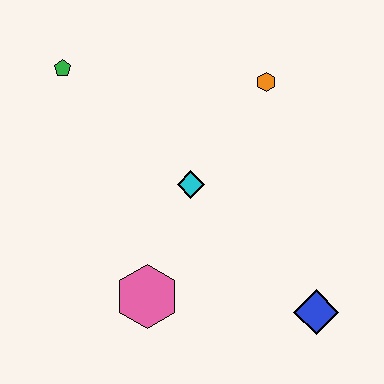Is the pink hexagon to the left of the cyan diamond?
Yes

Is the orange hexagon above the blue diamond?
Yes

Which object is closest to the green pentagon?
The cyan diamond is closest to the green pentagon.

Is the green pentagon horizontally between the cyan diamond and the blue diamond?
No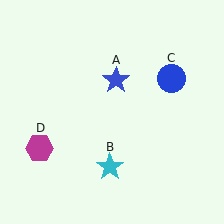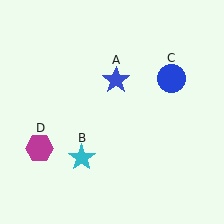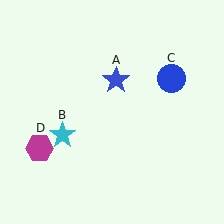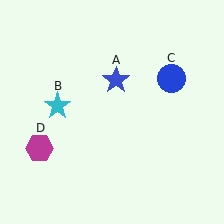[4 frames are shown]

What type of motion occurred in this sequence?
The cyan star (object B) rotated clockwise around the center of the scene.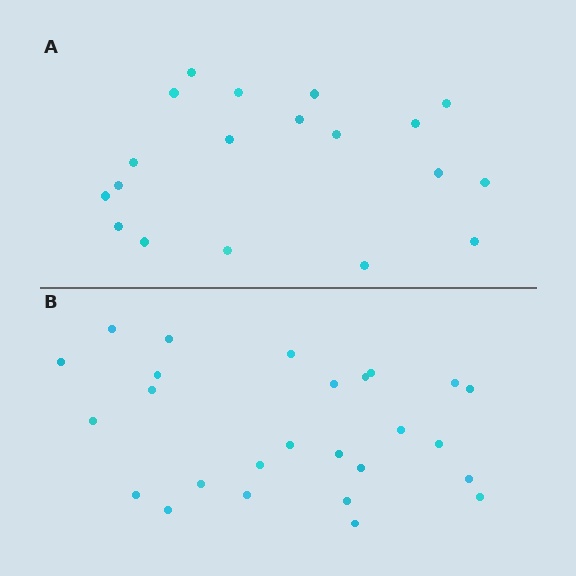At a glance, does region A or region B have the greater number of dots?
Region B (the bottom region) has more dots.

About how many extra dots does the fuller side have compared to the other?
Region B has roughly 8 or so more dots than region A.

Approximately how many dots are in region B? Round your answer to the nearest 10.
About 30 dots. (The exact count is 26, which rounds to 30.)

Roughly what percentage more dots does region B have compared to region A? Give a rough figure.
About 35% more.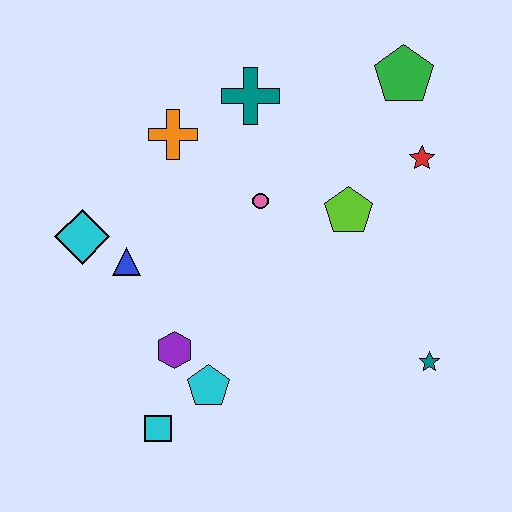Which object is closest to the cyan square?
The cyan pentagon is closest to the cyan square.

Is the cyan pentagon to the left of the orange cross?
No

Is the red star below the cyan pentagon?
No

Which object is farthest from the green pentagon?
The cyan square is farthest from the green pentagon.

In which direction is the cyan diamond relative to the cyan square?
The cyan diamond is above the cyan square.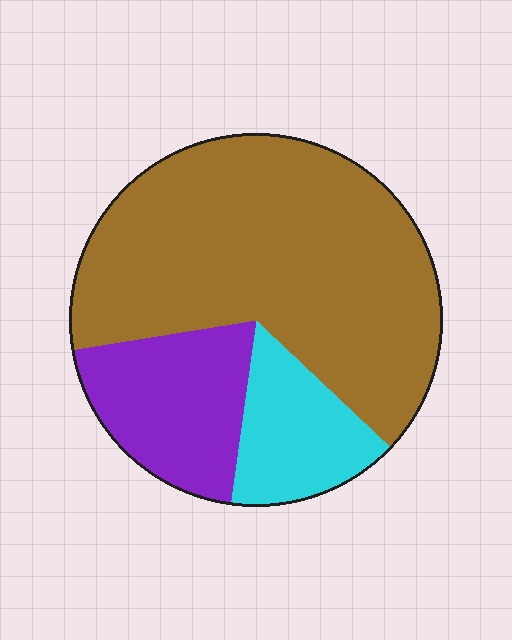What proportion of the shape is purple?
Purple takes up less than a quarter of the shape.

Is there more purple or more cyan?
Purple.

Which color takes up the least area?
Cyan, at roughly 15%.